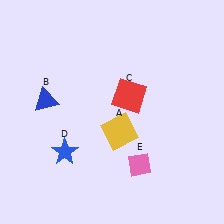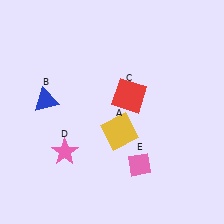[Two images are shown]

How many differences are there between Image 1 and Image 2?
There is 1 difference between the two images.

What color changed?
The star (D) changed from blue in Image 1 to pink in Image 2.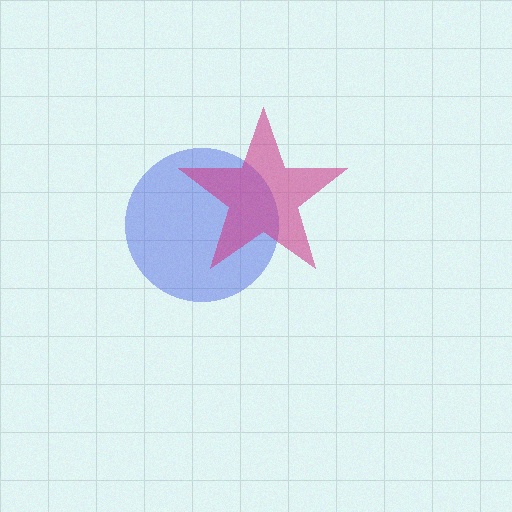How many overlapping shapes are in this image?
There are 2 overlapping shapes in the image.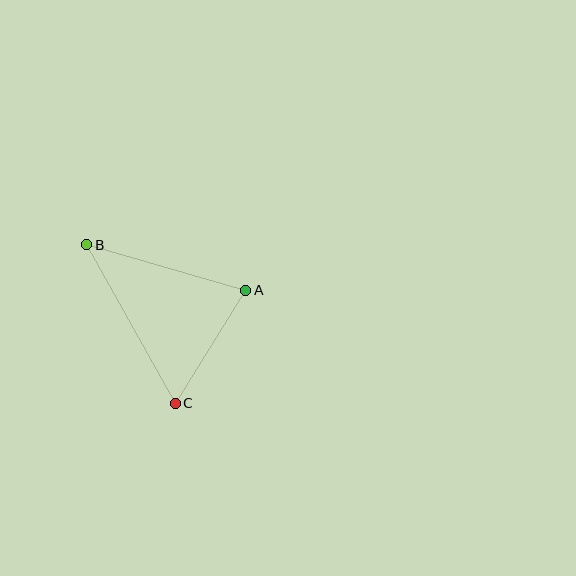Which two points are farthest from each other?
Points B and C are farthest from each other.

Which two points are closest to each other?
Points A and C are closest to each other.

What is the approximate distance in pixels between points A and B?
The distance between A and B is approximately 165 pixels.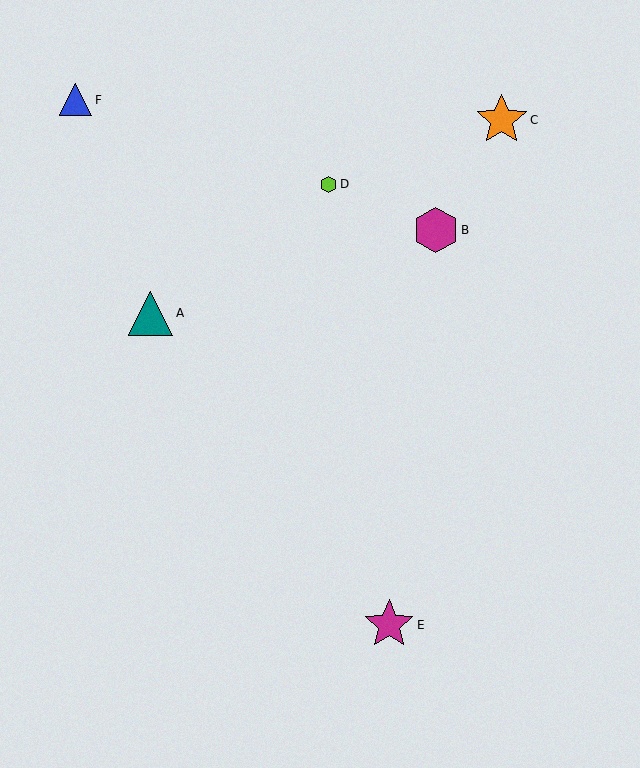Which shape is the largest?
The orange star (labeled C) is the largest.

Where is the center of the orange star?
The center of the orange star is at (502, 120).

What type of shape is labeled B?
Shape B is a magenta hexagon.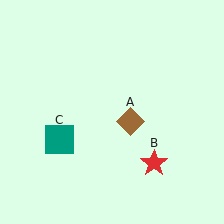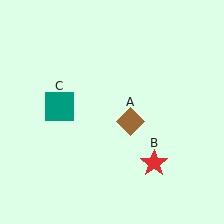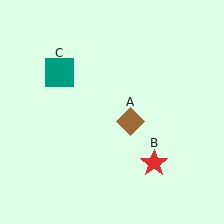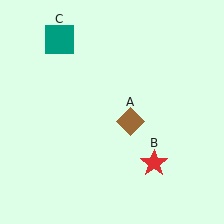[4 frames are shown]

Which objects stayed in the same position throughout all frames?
Brown diamond (object A) and red star (object B) remained stationary.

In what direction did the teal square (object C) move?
The teal square (object C) moved up.